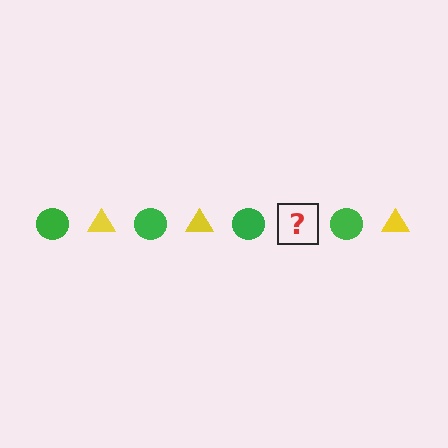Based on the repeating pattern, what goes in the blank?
The blank should be a yellow triangle.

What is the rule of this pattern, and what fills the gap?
The rule is that the pattern alternates between green circle and yellow triangle. The gap should be filled with a yellow triangle.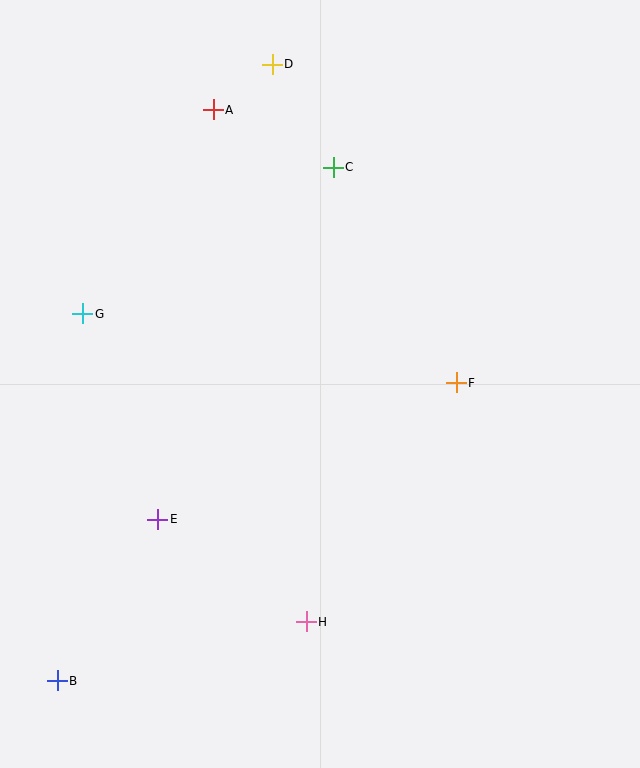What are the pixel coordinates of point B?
Point B is at (57, 681).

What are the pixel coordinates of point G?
Point G is at (83, 314).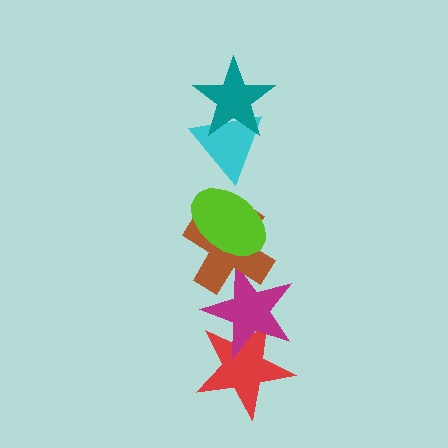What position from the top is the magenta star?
The magenta star is 5th from the top.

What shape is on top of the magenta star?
The brown cross is on top of the magenta star.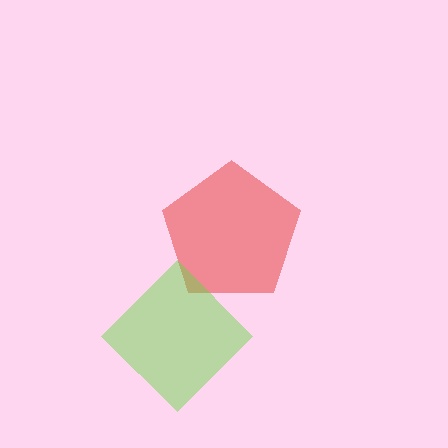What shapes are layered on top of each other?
The layered shapes are: a red pentagon, a lime diamond.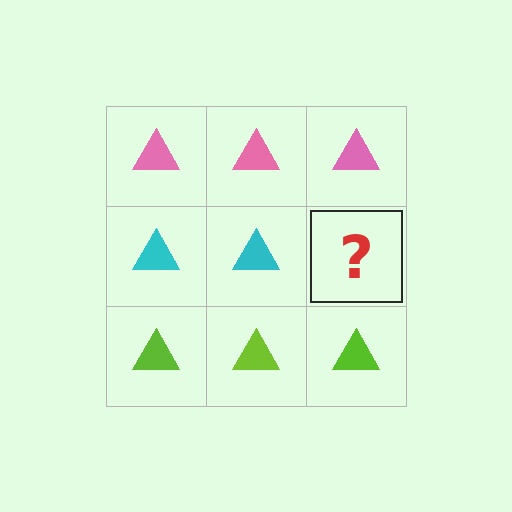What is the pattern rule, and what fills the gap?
The rule is that each row has a consistent color. The gap should be filled with a cyan triangle.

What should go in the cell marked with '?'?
The missing cell should contain a cyan triangle.